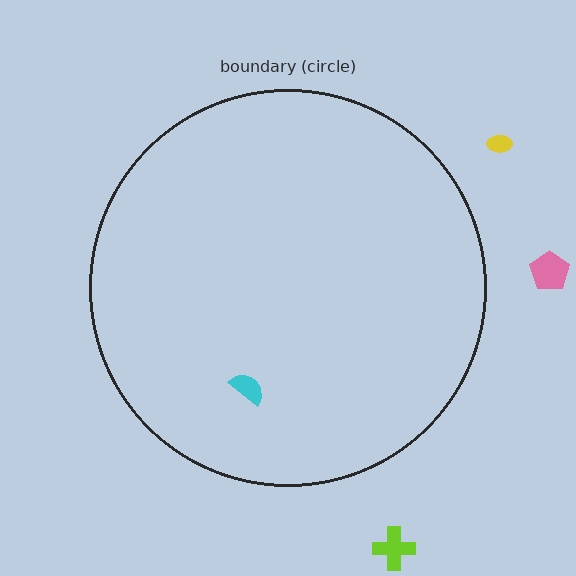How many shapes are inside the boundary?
1 inside, 3 outside.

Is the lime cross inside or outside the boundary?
Outside.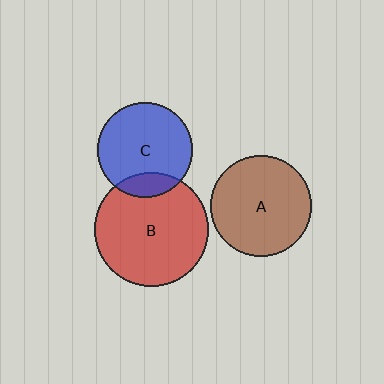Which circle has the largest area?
Circle B (red).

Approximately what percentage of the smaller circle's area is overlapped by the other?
Approximately 15%.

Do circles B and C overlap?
Yes.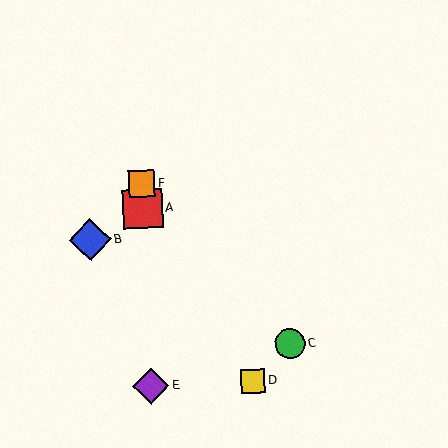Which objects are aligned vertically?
Objects A, E, F are aligned vertically.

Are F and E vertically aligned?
Yes, both are at x≈142.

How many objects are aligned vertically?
3 objects (A, E, F) are aligned vertically.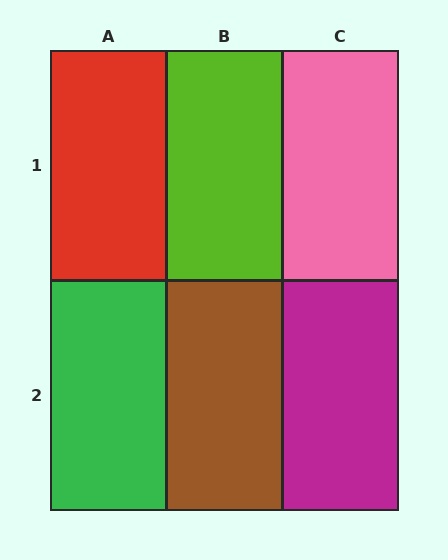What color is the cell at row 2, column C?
Magenta.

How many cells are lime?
1 cell is lime.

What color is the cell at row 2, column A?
Green.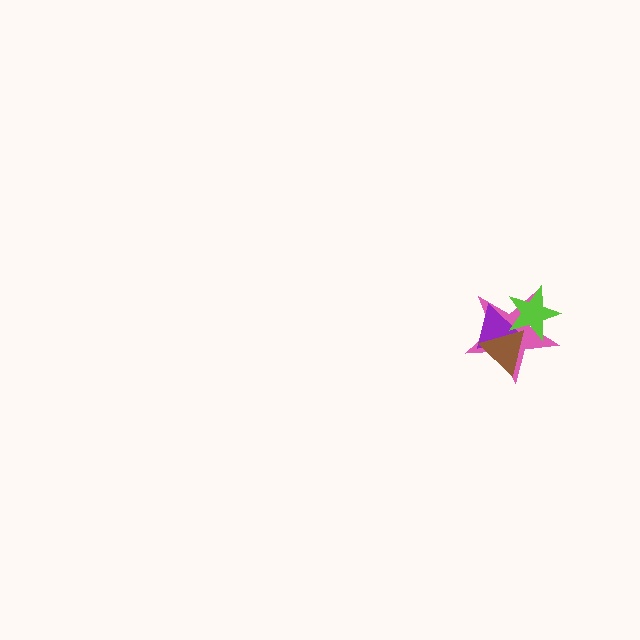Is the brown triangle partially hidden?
Yes, it is partially covered by another shape.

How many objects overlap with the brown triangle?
3 objects overlap with the brown triangle.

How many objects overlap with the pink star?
3 objects overlap with the pink star.